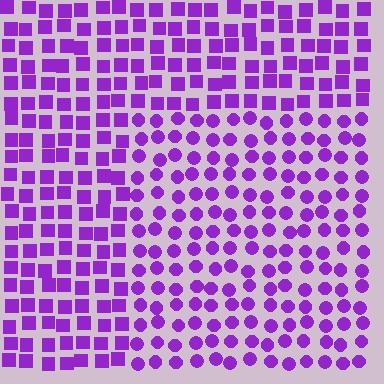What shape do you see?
I see a rectangle.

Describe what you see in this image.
The image is filled with small purple elements arranged in a uniform grid. A rectangle-shaped region contains circles, while the surrounding area contains squares. The boundary is defined purely by the change in element shape.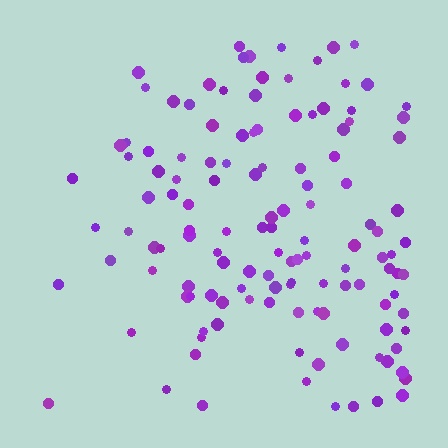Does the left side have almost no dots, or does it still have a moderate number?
Still a moderate number, just noticeably fewer than the right.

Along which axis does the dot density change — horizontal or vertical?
Horizontal.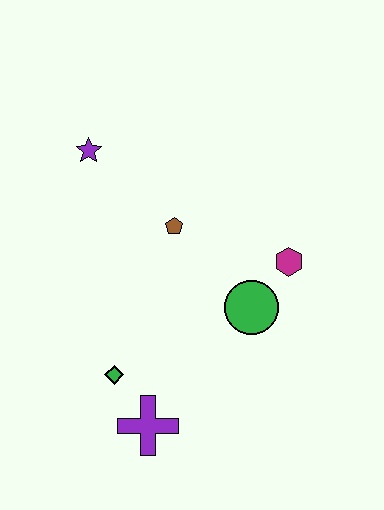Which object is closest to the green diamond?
The purple cross is closest to the green diamond.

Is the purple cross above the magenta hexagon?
No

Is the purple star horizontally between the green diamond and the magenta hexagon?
No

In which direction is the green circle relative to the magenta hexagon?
The green circle is below the magenta hexagon.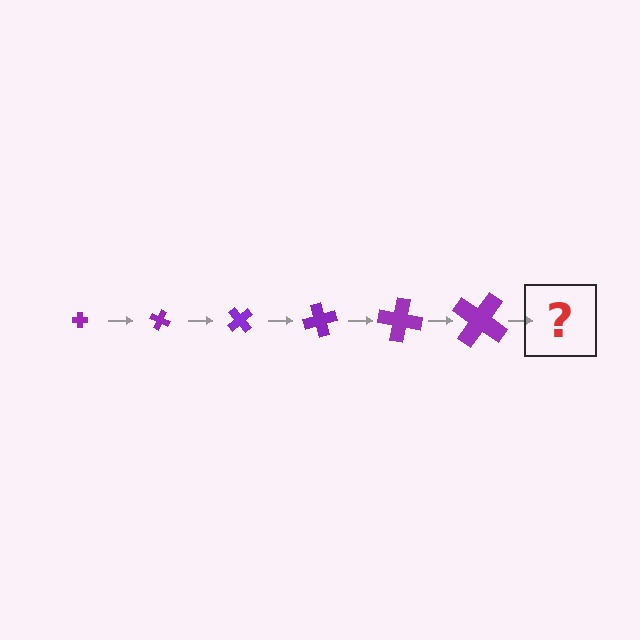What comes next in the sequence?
The next element should be a cross, larger than the previous one and rotated 150 degrees from the start.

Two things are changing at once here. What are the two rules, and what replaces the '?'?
The two rules are that the cross grows larger each step and it rotates 25 degrees each step. The '?' should be a cross, larger than the previous one and rotated 150 degrees from the start.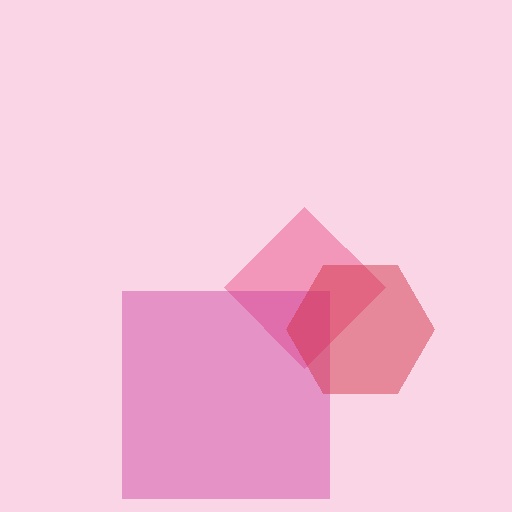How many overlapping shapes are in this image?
There are 3 overlapping shapes in the image.